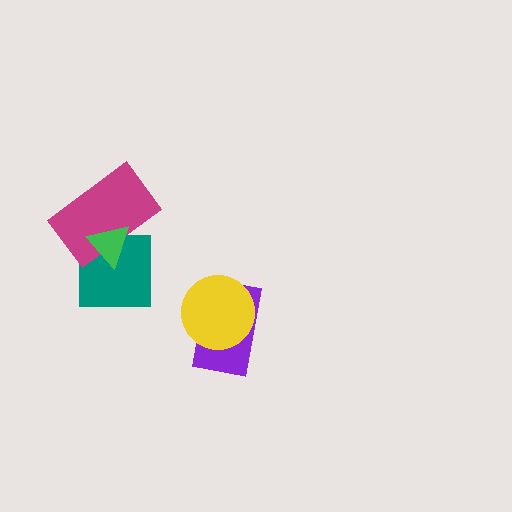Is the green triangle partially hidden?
No, no other shape covers it.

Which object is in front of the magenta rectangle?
The green triangle is in front of the magenta rectangle.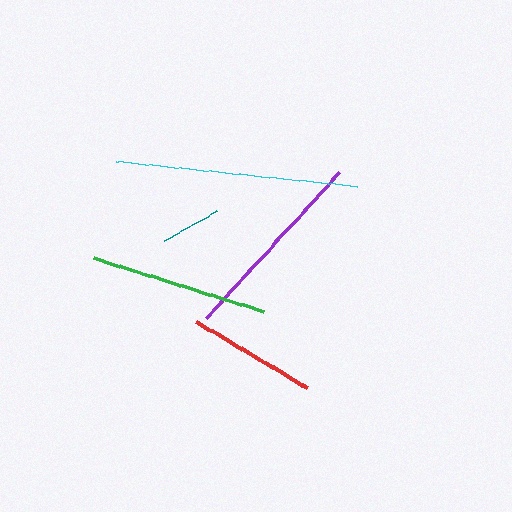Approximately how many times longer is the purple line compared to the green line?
The purple line is approximately 1.1 times the length of the green line.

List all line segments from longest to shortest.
From longest to shortest: cyan, purple, green, red, teal.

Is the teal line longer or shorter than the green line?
The green line is longer than the teal line.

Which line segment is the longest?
The cyan line is the longest at approximately 242 pixels.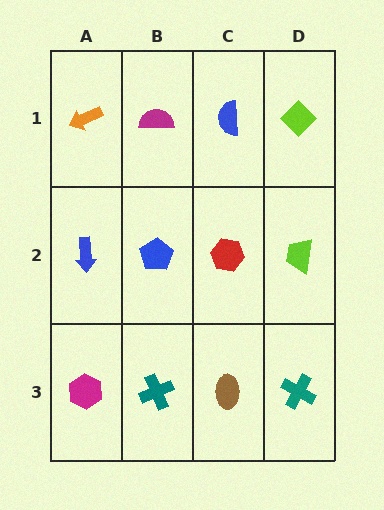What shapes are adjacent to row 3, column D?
A lime trapezoid (row 2, column D), a brown ellipse (row 3, column C).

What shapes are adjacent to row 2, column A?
An orange arrow (row 1, column A), a magenta hexagon (row 3, column A), a blue pentagon (row 2, column B).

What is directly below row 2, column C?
A brown ellipse.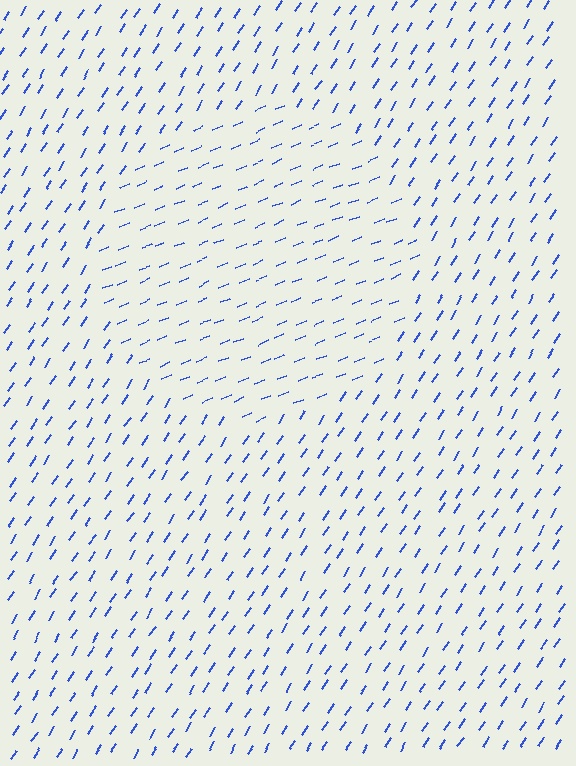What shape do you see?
I see a circle.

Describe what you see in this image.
The image is filled with small blue line segments. A circle region in the image has lines oriented differently from the surrounding lines, creating a visible texture boundary.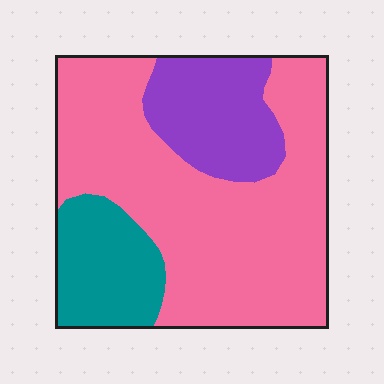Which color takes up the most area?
Pink, at roughly 65%.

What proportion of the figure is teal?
Teal takes up between a sixth and a third of the figure.